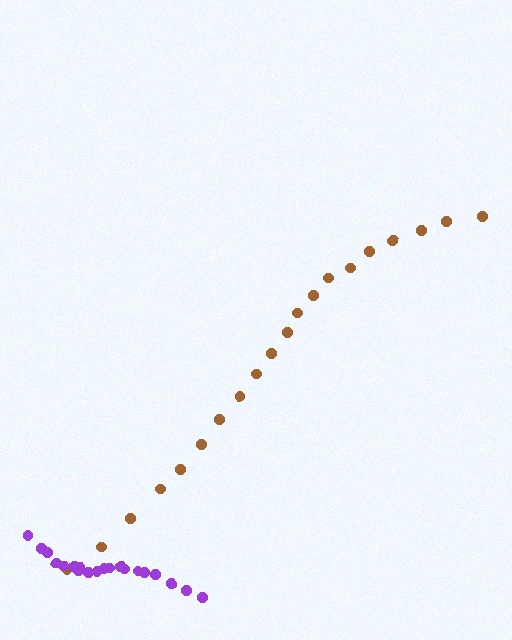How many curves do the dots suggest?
There are 2 distinct paths.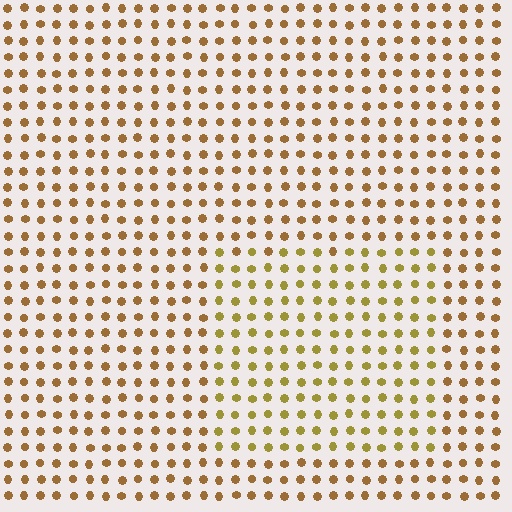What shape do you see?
I see a rectangle.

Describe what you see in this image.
The image is filled with small brown elements in a uniform arrangement. A rectangle-shaped region is visible where the elements are tinted to a slightly different hue, forming a subtle color boundary.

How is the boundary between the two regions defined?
The boundary is defined purely by a slight shift in hue (about 23 degrees). Spacing, size, and orientation are identical on both sides.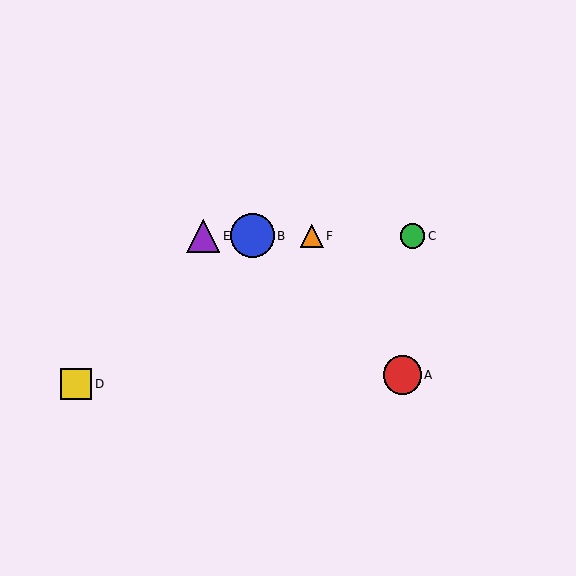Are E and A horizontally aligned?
No, E is at y≈236 and A is at y≈375.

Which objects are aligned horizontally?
Objects B, C, E, F are aligned horizontally.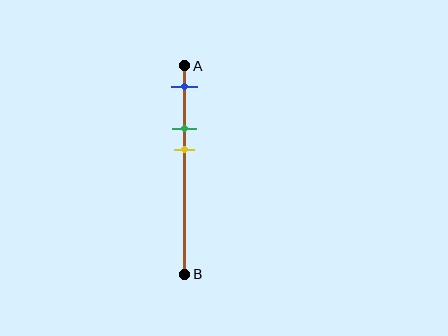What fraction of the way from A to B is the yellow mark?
The yellow mark is approximately 40% (0.4) of the way from A to B.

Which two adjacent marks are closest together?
The green and yellow marks are the closest adjacent pair.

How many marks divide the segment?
There are 3 marks dividing the segment.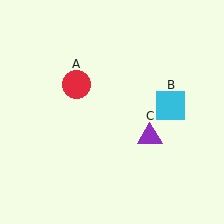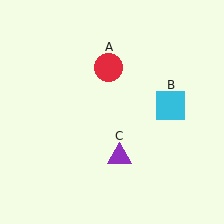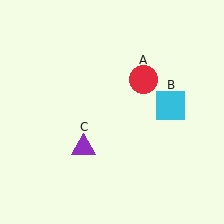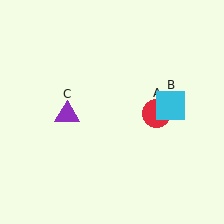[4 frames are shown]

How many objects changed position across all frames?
2 objects changed position: red circle (object A), purple triangle (object C).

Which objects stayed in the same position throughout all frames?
Cyan square (object B) remained stationary.